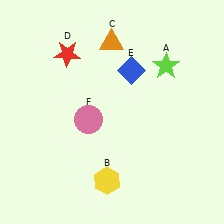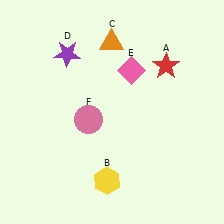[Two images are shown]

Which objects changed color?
A changed from lime to red. D changed from red to purple. E changed from blue to pink.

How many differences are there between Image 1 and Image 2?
There are 3 differences between the two images.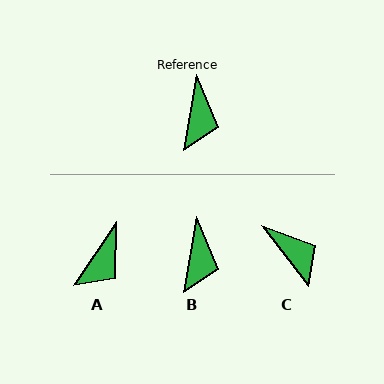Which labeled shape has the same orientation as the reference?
B.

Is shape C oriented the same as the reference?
No, it is off by about 47 degrees.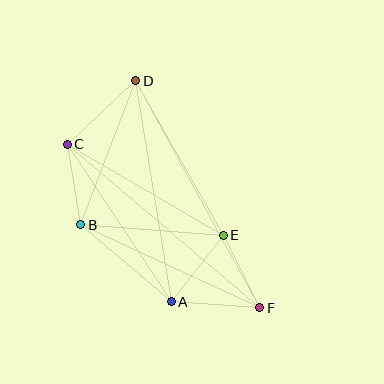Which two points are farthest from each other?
Points D and F are farthest from each other.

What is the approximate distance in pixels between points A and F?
The distance between A and F is approximately 89 pixels.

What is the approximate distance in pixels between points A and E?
The distance between A and E is approximately 85 pixels.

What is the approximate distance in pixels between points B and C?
The distance between B and C is approximately 82 pixels.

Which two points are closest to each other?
Points E and F are closest to each other.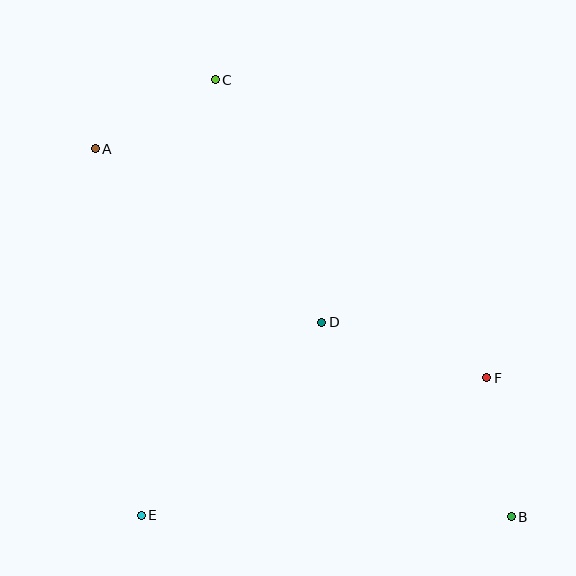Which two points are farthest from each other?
Points A and B are farthest from each other.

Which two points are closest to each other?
Points A and C are closest to each other.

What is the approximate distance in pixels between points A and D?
The distance between A and D is approximately 286 pixels.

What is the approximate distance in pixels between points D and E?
The distance between D and E is approximately 264 pixels.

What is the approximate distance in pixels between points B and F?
The distance between B and F is approximately 141 pixels.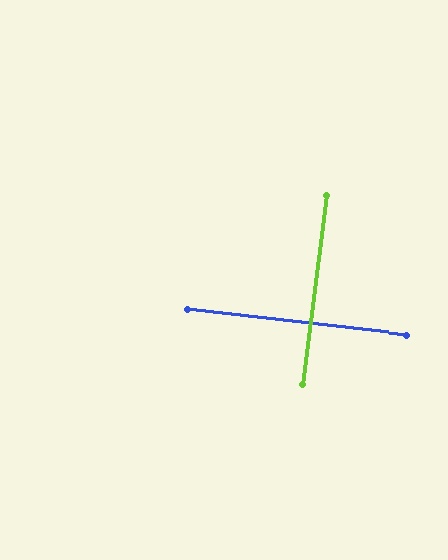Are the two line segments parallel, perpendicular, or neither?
Perpendicular — they meet at approximately 89°.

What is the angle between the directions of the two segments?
Approximately 89 degrees.